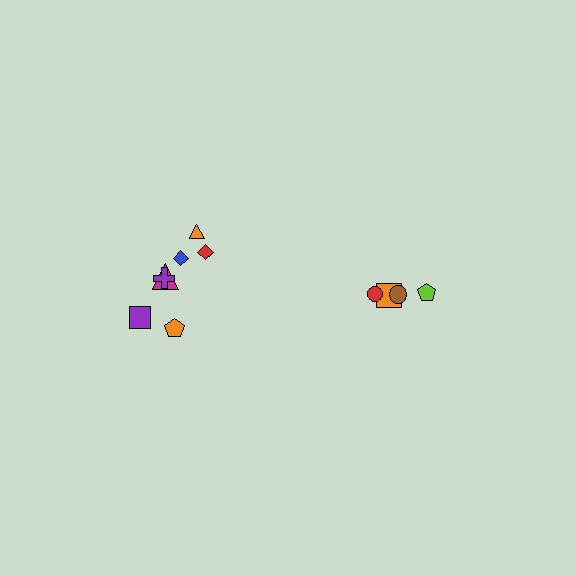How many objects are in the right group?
There are 4 objects.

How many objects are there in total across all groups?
There are 11 objects.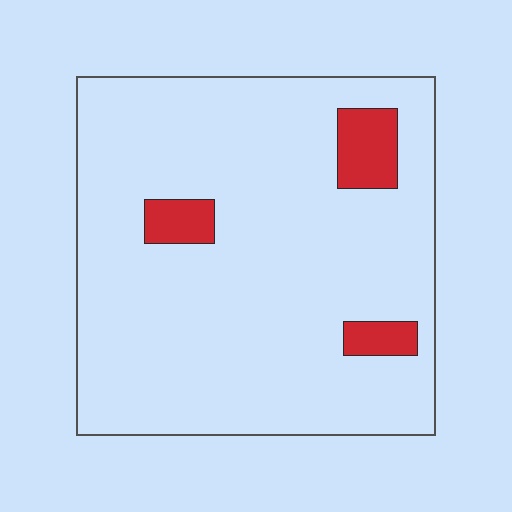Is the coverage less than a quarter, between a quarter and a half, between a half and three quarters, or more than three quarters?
Less than a quarter.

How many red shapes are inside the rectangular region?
3.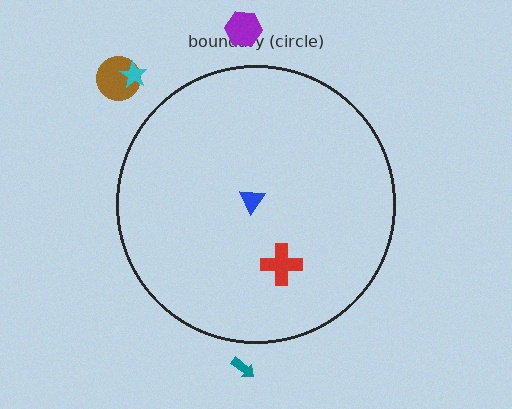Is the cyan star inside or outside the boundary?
Outside.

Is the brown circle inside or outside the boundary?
Outside.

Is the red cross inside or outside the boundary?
Inside.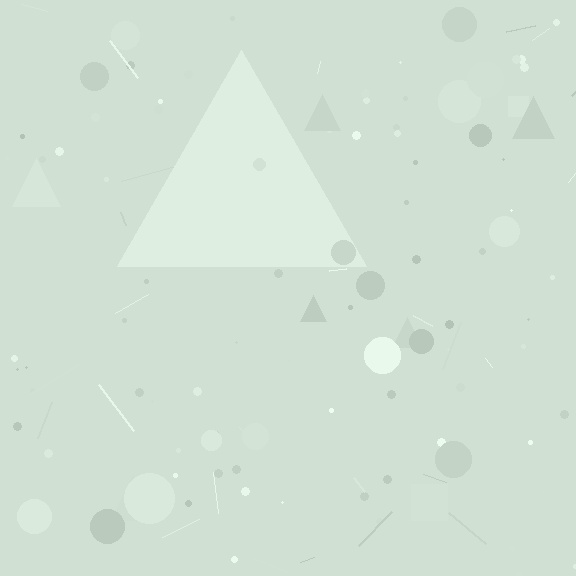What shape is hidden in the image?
A triangle is hidden in the image.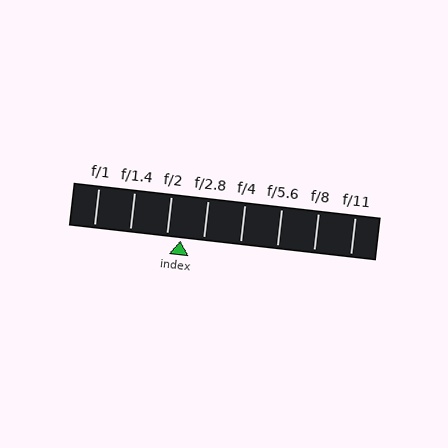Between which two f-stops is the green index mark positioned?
The index mark is between f/2 and f/2.8.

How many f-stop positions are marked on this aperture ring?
There are 8 f-stop positions marked.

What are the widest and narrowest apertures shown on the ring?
The widest aperture shown is f/1 and the narrowest is f/11.